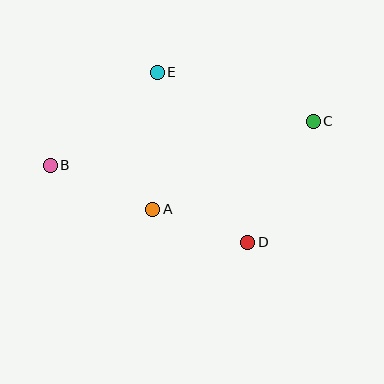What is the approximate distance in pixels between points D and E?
The distance between D and E is approximately 193 pixels.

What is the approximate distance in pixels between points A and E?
The distance between A and E is approximately 137 pixels.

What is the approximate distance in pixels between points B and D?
The distance between B and D is approximately 212 pixels.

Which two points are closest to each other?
Points A and D are closest to each other.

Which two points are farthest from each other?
Points B and C are farthest from each other.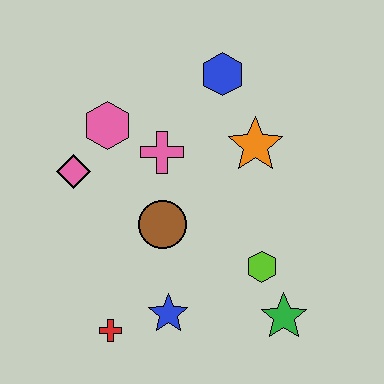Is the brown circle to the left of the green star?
Yes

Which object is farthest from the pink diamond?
The green star is farthest from the pink diamond.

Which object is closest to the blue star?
The red cross is closest to the blue star.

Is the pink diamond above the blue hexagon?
No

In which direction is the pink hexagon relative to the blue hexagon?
The pink hexagon is to the left of the blue hexagon.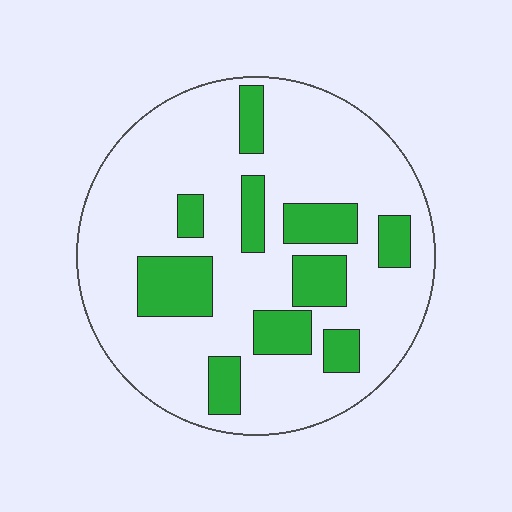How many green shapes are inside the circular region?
10.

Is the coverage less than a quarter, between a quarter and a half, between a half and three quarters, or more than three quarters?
Less than a quarter.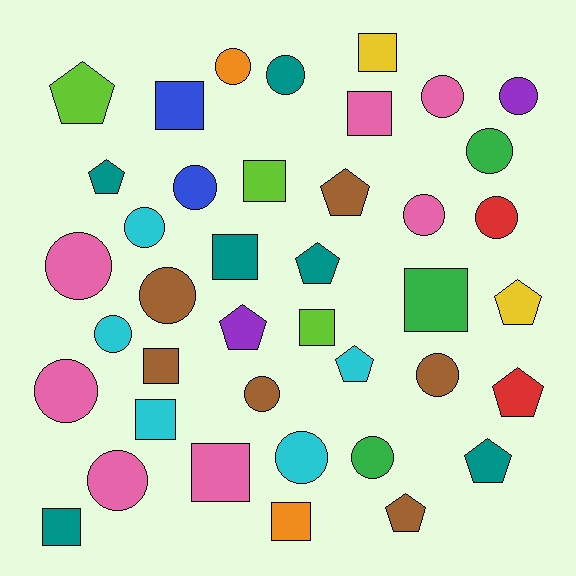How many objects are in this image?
There are 40 objects.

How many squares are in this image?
There are 12 squares.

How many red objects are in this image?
There are 2 red objects.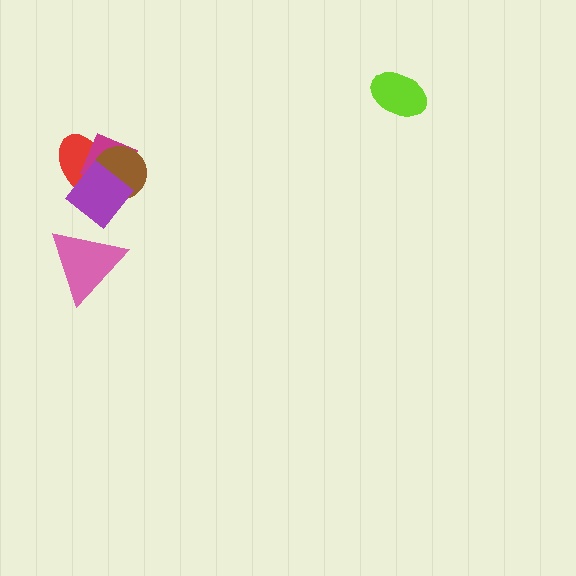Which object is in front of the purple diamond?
The pink triangle is in front of the purple diamond.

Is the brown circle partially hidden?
Yes, it is partially covered by another shape.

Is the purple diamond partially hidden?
Yes, it is partially covered by another shape.